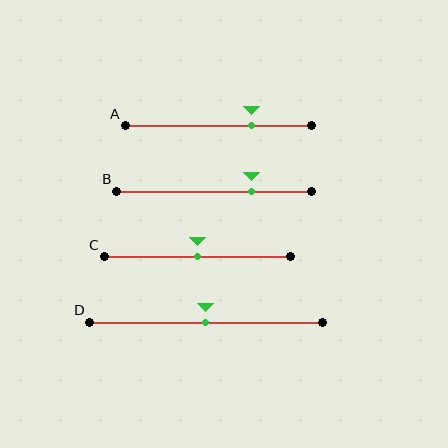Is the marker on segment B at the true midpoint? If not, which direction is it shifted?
No, the marker on segment B is shifted to the right by about 19% of the segment length.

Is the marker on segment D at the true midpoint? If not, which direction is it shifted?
Yes, the marker on segment D is at the true midpoint.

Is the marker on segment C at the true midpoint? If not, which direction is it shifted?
Yes, the marker on segment C is at the true midpoint.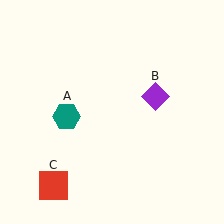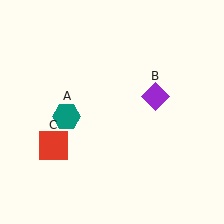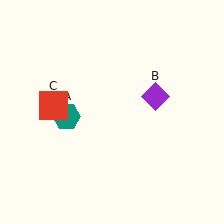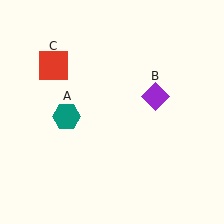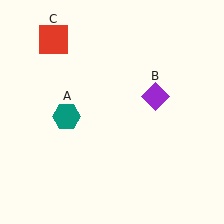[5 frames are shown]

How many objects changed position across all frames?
1 object changed position: red square (object C).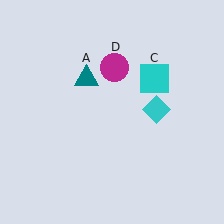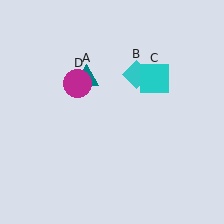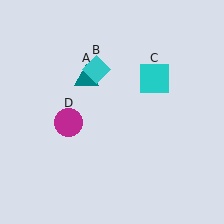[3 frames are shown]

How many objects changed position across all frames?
2 objects changed position: cyan diamond (object B), magenta circle (object D).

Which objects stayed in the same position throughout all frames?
Teal triangle (object A) and cyan square (object C) remained stationary.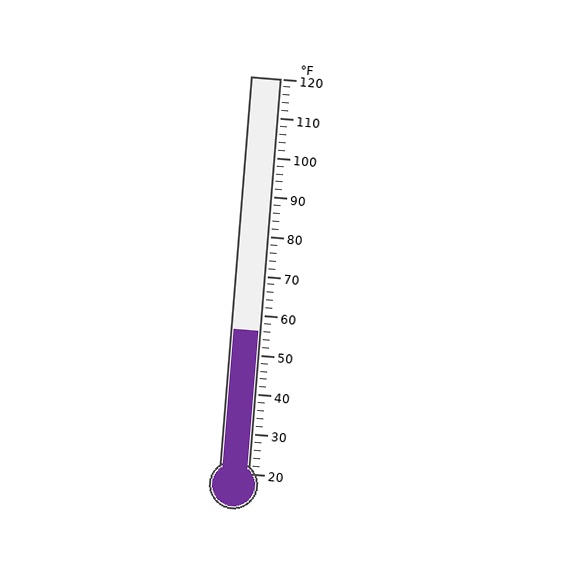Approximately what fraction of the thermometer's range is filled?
The thermometer is filled to approximately 35% of its range.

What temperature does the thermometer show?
The thermometer shows approximately 56°F.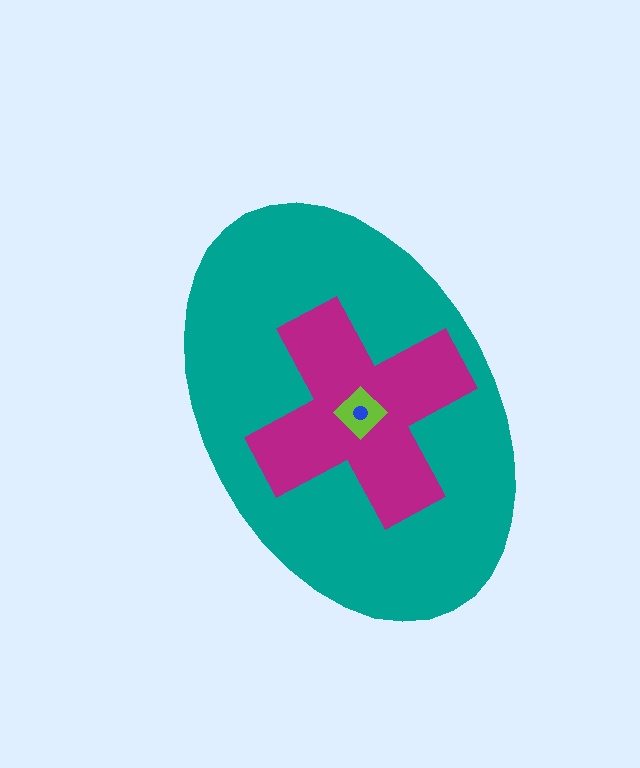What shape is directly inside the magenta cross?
The lime diamond.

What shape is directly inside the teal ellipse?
The magenta cross.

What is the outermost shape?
The teal ellipse.